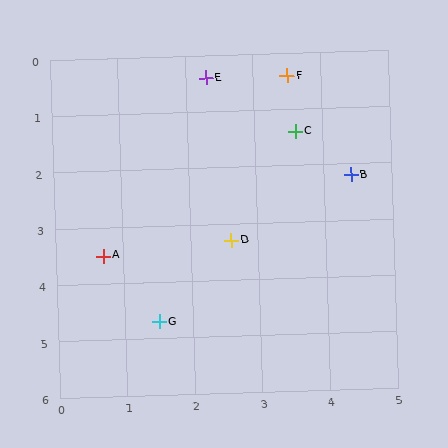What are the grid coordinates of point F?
Point F is at approximately (3.5, 0.4).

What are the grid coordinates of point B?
Point B is at approximately (4.4, 2.2).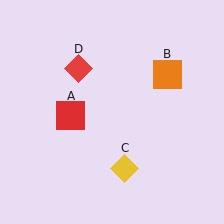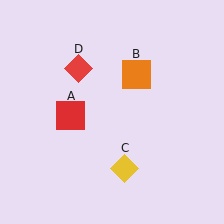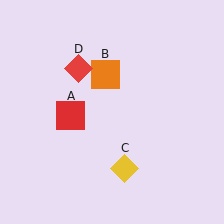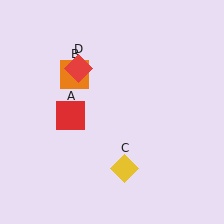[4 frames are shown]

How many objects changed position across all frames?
1 object changed position: orange square (object B).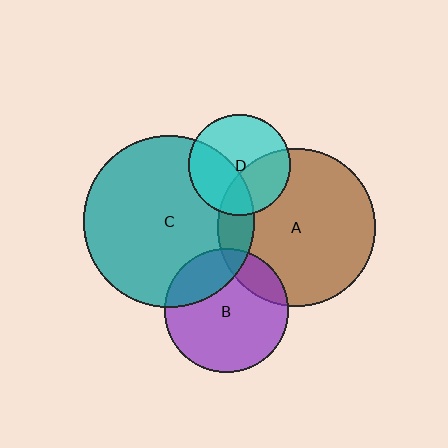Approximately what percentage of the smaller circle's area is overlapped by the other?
Approximately 25%.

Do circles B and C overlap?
Yes.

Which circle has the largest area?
Circle C (teal).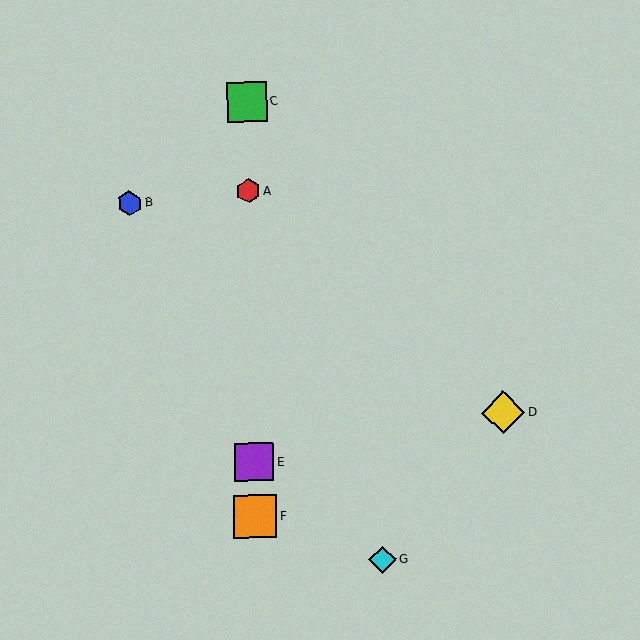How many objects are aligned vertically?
4 objects (A, C, E, F) are aligned vertically.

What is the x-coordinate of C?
Object C is at x≈247.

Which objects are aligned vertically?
Objects A, C, E, F are aligned vertically.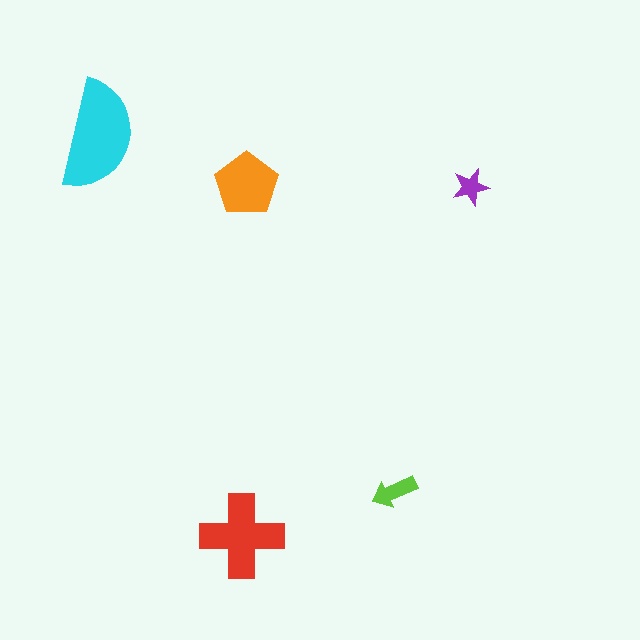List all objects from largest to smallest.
The cyan semicircle, the red cross, the orange pentagon, the lime arrow, the purple star.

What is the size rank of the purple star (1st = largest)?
5th.